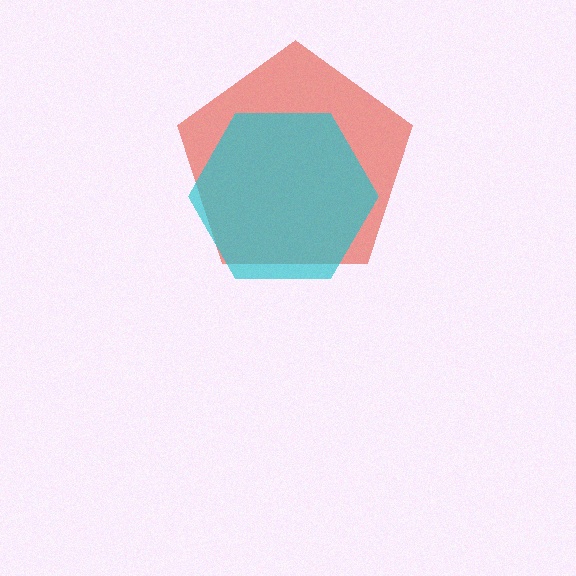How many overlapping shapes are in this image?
There are 2 overlapping shapes in the image.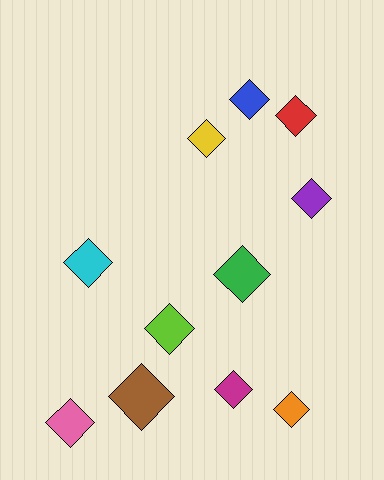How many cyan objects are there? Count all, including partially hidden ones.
There is 1 cyan object.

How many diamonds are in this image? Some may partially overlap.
There are 11 diamonds.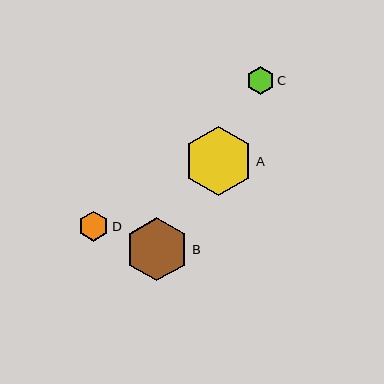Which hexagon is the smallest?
Hexagon C is the smallest with a size of approximately 28 pixels.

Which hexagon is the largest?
Hexagon A is the largest with a size of approximately 70 pixels.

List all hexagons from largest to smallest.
From largest to smallest: A, B, D, C.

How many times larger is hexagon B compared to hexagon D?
Hexagon B is approximately 2.1 times the size of hexagon D.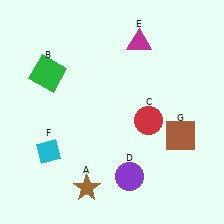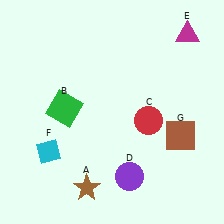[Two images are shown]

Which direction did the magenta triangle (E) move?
The magenta triangle (E) moved right.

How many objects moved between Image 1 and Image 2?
2 objects moved between the two images.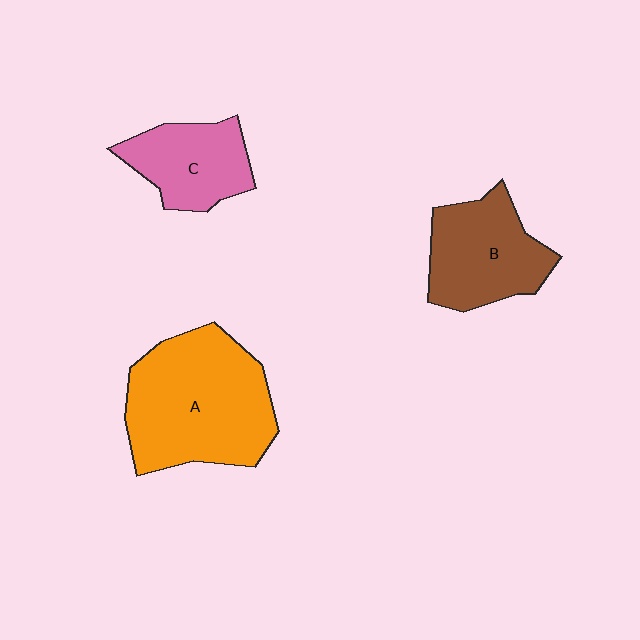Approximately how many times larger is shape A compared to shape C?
Approximately 1.9 times.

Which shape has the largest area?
Shape A (orange).